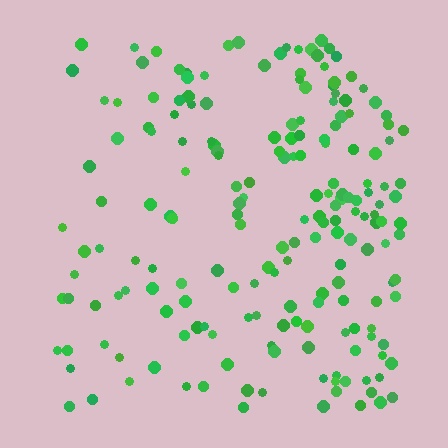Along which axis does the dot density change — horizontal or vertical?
Horizontal.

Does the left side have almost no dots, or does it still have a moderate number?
Still a moderate number, just noticeably fewer than the right.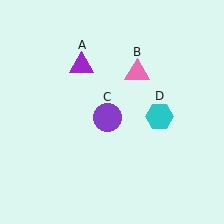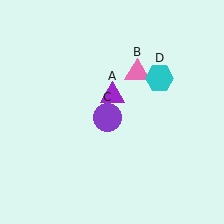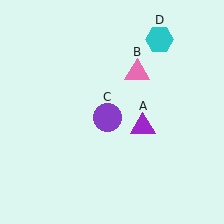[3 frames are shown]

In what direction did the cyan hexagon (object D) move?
The cyan hexagon (object D) moved up.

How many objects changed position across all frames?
2 objects changed position: purple triangle (object A), cyan hexagon (object D).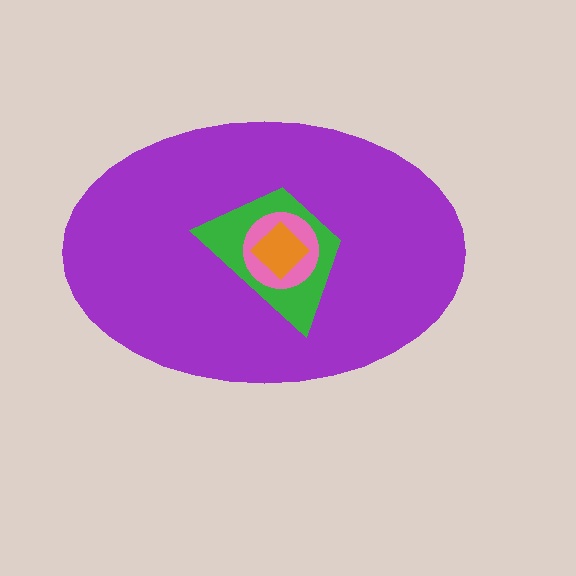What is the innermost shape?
The orange diamond.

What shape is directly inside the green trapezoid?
The pink circle.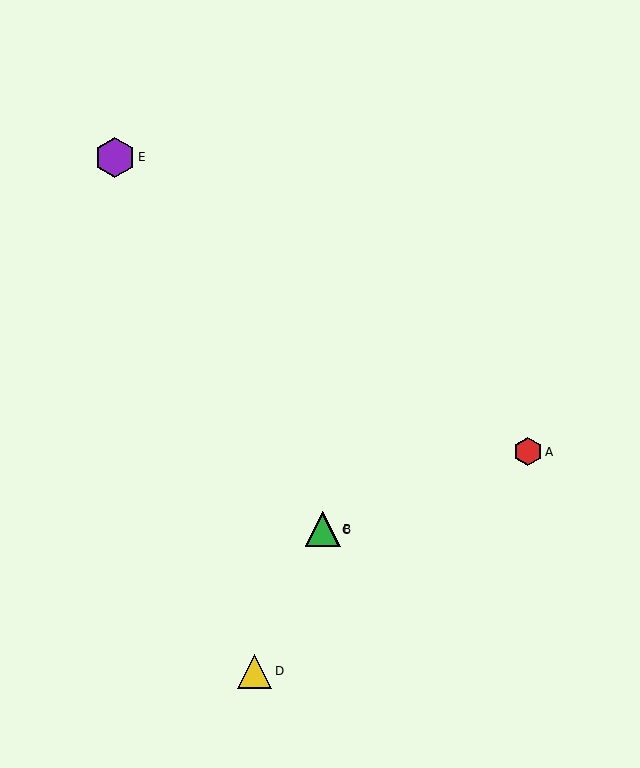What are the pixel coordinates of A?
Object A is at (528, 452).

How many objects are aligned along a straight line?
3 objects (B, C, D) are aligned along a straight line.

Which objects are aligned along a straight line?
Objects B, C, D are aligned along a straight line.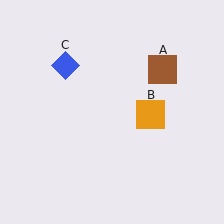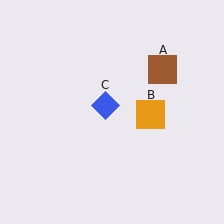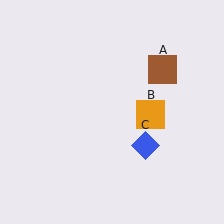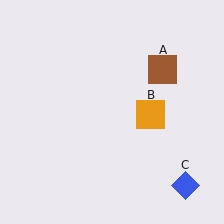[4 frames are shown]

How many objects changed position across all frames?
1 object changed position: blue diamond (object C).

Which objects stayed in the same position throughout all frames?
Brown square (object A) and orange square (object B) remained stationary.